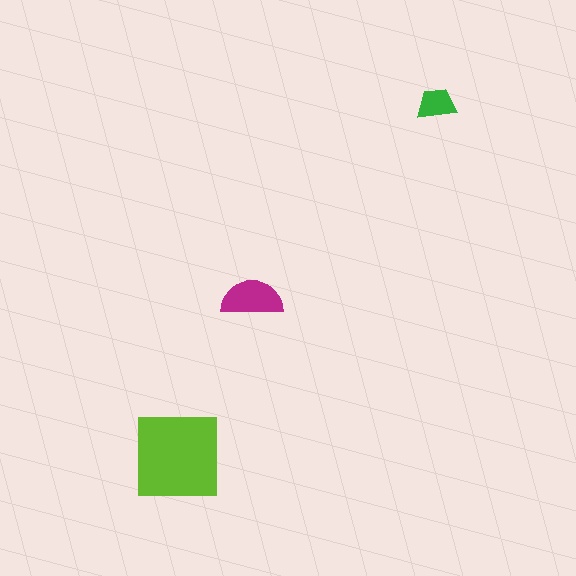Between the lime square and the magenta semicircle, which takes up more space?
The lime square.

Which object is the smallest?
The green trapezoid.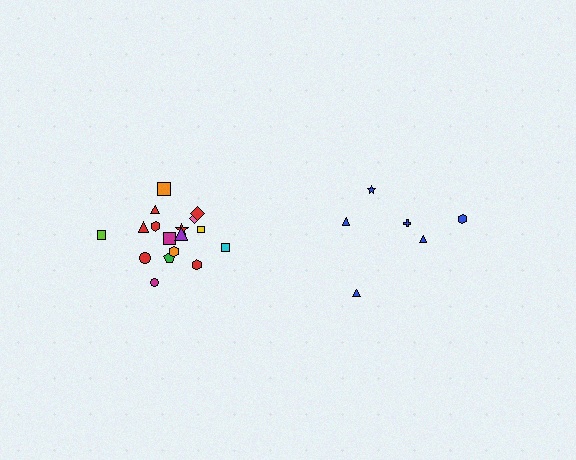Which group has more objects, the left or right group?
The left group.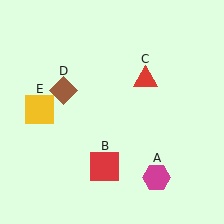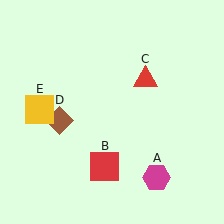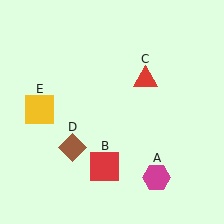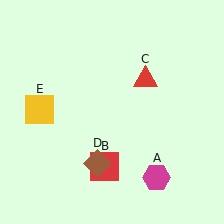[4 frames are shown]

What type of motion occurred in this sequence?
The brown diamond (object D) rotated counterclockwise around the center of the scene.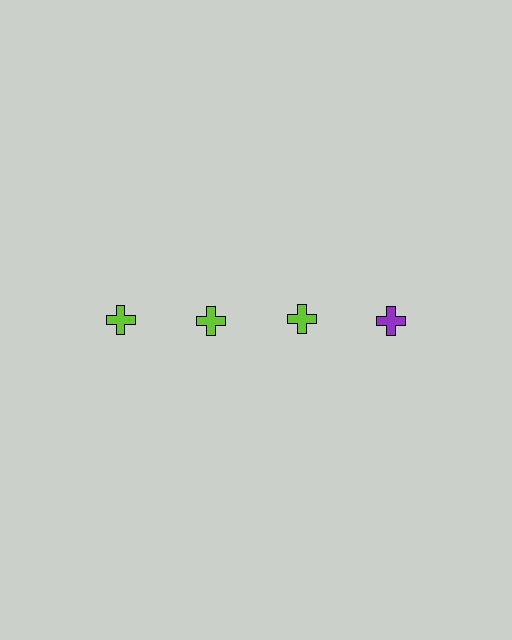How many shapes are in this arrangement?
There are 4 shapes arranged in a grid pattern.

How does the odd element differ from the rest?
It has a different color: purple instead of lime.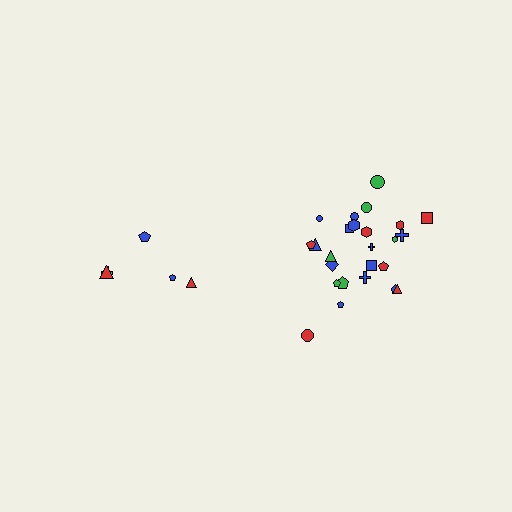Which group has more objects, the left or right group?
The right group.